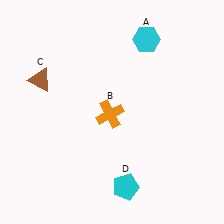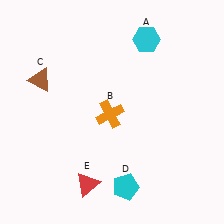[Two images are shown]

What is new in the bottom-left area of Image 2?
A red triangle (E) was added in the bottom-left area of Image 2.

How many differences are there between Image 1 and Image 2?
There is 1 difference between the two images.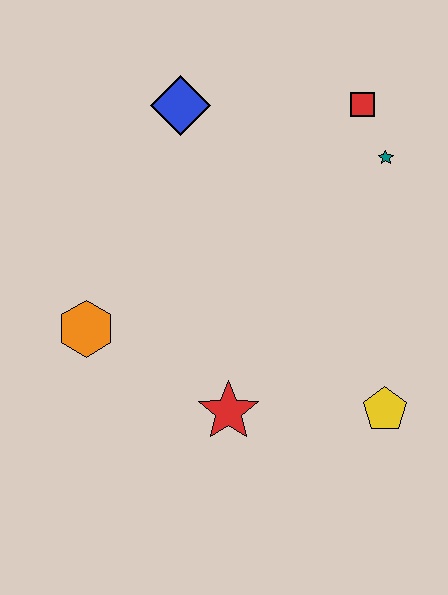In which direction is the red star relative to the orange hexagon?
The red star is to the right of the orange hexagon.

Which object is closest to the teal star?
The red square is closest to the teal star.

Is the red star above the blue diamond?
No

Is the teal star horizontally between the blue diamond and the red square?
No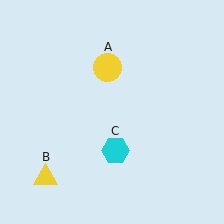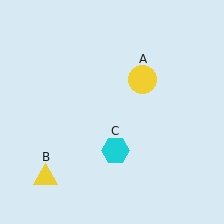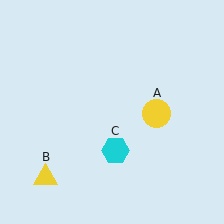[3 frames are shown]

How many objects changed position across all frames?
1 object changed position: yellow circle (object A).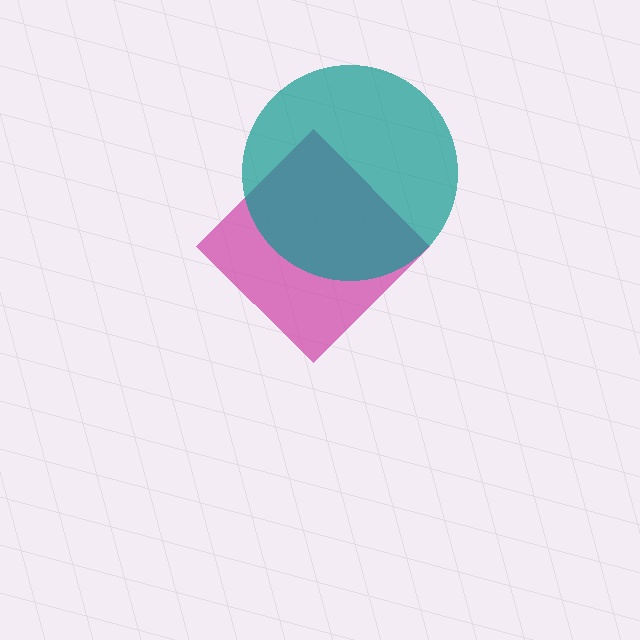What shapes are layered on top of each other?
The layered shapes are: a magenta diamond, a teal circle.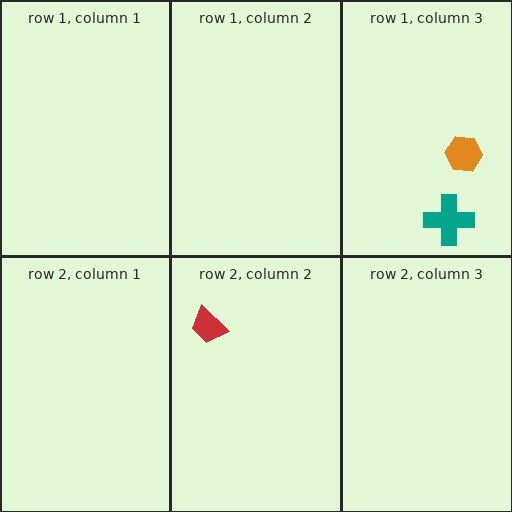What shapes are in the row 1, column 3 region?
The teal cross, the orange hexagon.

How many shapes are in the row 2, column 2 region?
1.